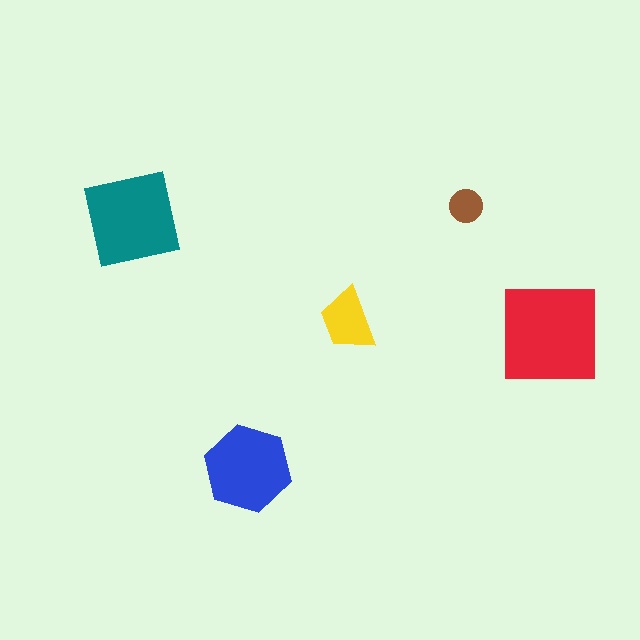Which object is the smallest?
The brown circle.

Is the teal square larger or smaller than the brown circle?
Larger.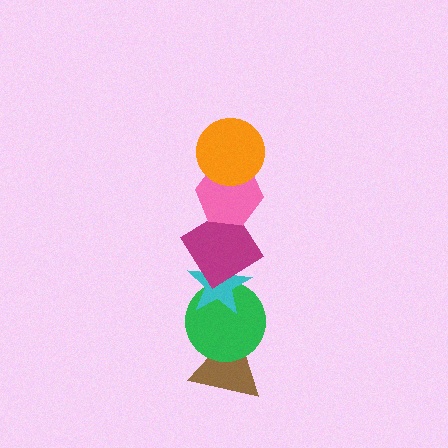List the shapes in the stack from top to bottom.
From top to bottom: the orange circle, the pink hexagon, the magenta diamond, the cyan star, the green circle, the brown triangle.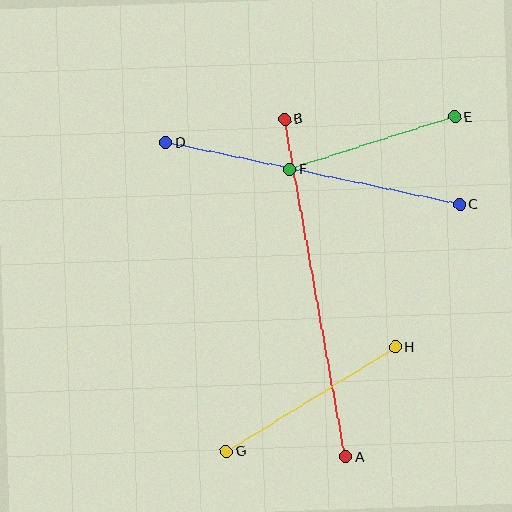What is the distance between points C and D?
The distance is approximately 300 pixels.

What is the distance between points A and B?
The distance is approximately 344 pixels.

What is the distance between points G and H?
The distance is approximately 198 pixels.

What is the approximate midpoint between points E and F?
The midpoint is at approximately (372, 143) pixels.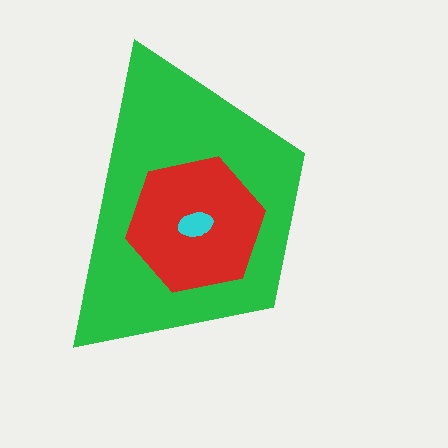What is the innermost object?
The cyan ellipse.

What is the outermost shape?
The green trapezoid.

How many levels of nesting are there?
3.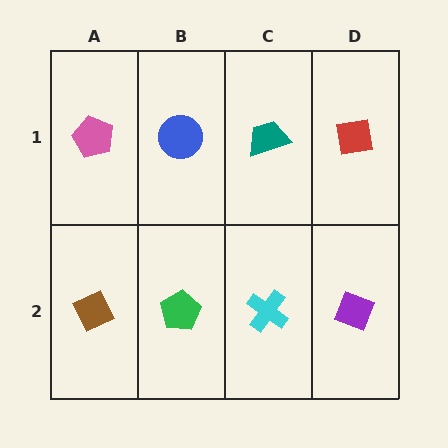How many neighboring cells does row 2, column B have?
3.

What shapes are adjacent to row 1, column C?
A cyan cross (row 2, column C), a blue circle (row 1, column B), a red square (row 1, column D).